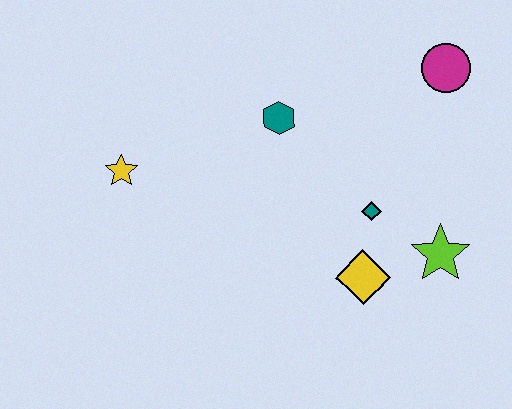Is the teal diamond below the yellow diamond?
No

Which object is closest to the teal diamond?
The yellow diamond is closest to the teal diamond.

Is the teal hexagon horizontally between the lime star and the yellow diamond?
No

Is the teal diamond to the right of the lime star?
No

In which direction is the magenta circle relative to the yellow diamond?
The magenta circle is above the yellow diamond.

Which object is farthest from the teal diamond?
The yellow star is farthest from the teal diamond.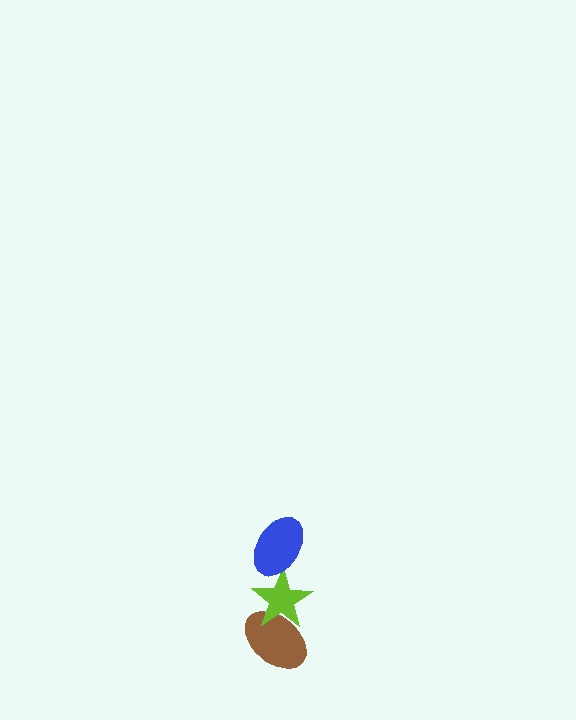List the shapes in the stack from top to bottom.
From top to bottom: the blue ellipse, the lime star, the brown ellipse.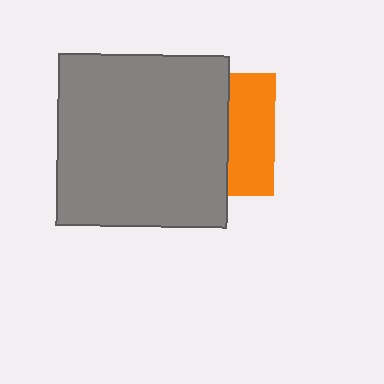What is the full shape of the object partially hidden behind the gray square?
The partially hidden object is an orange square.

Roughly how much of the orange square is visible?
A small part of it is visible (roughly 38%).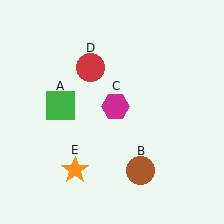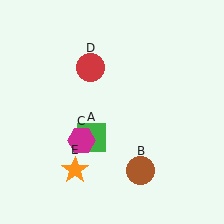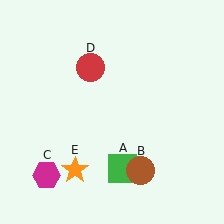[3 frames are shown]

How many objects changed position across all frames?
2 objects changed position: green square (object A), magenta hexagon (object C).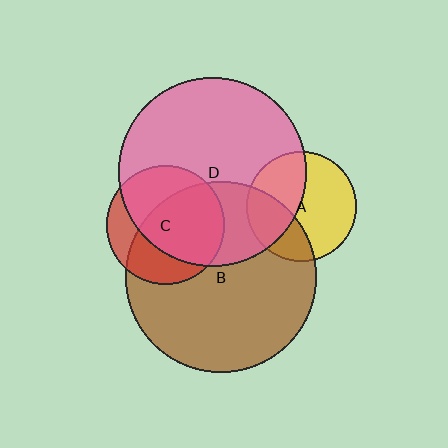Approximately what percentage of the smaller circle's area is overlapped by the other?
Approximately 30%.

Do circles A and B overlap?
Yes.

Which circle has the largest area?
Circle B (brown).